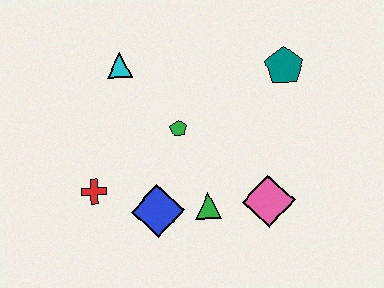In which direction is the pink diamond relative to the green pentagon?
The pink diamond is to the right of the green pentagon.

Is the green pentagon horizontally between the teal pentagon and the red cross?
Yes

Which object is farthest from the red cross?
The teal pentagon is farthest from the red cross.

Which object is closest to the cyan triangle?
The green pentagon is closest to the cyan triangle.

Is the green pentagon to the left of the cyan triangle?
No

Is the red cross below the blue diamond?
No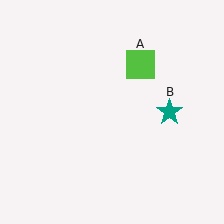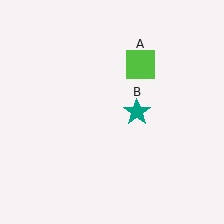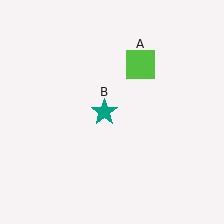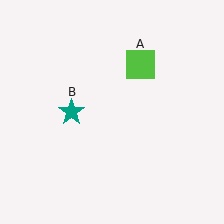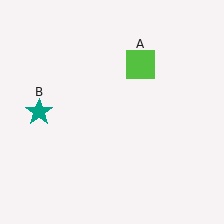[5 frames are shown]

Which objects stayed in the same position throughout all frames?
Lime square (object A) remained stationary.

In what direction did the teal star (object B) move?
The teal star (object B) moved left.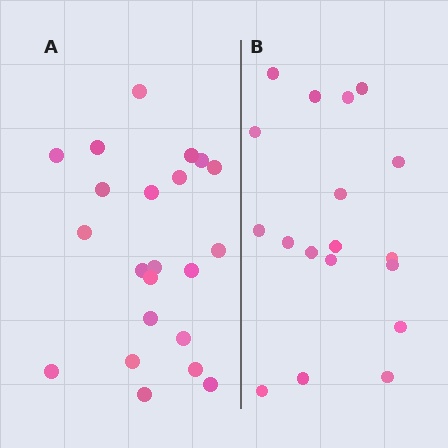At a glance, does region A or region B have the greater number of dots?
Region A (the left region) has more dots.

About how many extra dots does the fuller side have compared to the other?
Region A has about 4 more dots than region B.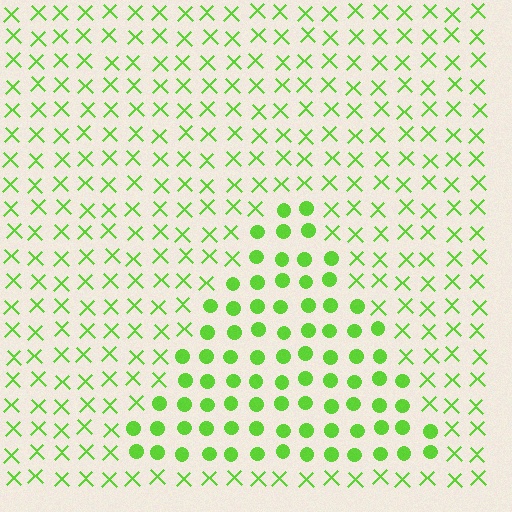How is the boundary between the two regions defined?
The boundary is defined by a change in element shape: circles inside vs. X marks outside. All elements share the same color and spacing.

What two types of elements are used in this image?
The image uses circles inside the triangle region and X marks outside it.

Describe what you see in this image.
The image is filled with small lime elements arranged in a uniform grid. A triangle-shaped region contains circles, while the surrounding area contains X marks. The boundary is defined purely by the change in element shape.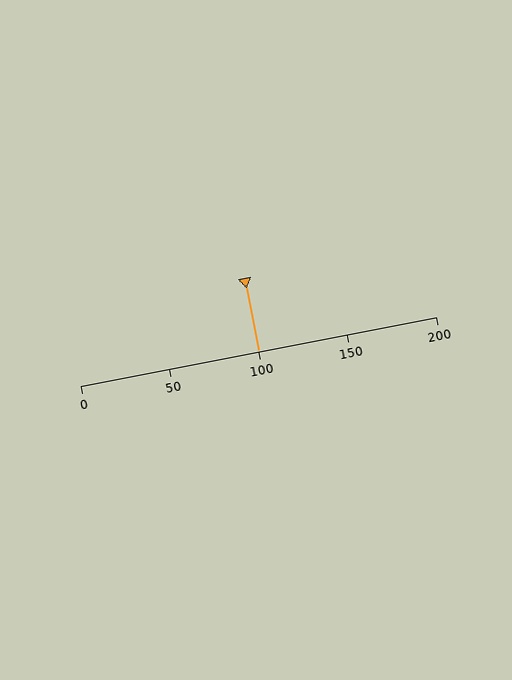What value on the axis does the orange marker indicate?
The marker indicates approximately 100.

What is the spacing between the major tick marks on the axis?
The major ticks are spaced 50 apart.